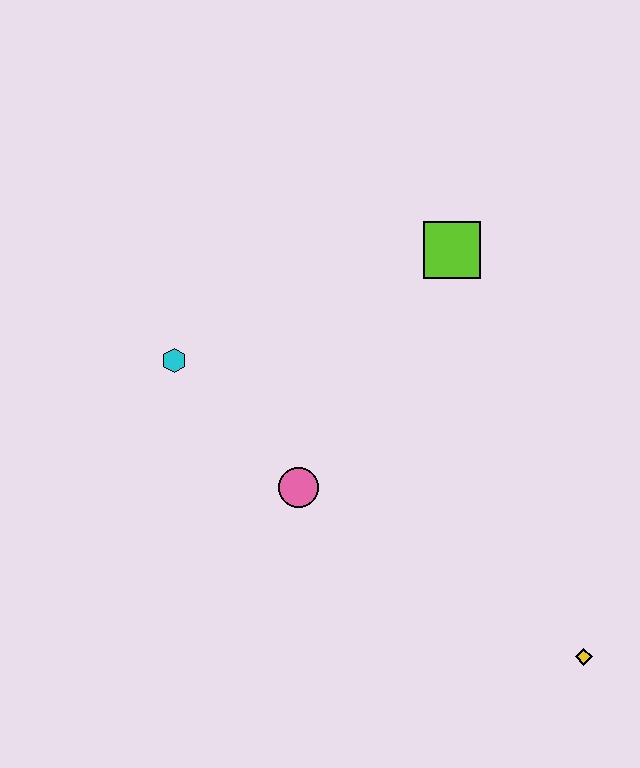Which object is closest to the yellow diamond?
The pink circle is closest to the yellow diamond.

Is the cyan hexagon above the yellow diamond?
Yes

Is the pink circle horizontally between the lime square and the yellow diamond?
No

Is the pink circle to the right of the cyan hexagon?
Yes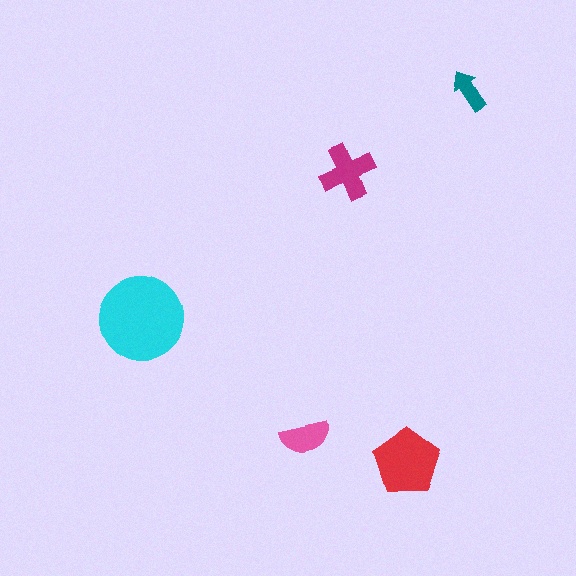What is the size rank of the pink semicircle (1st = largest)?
4th.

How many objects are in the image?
There are 5 objects in the image.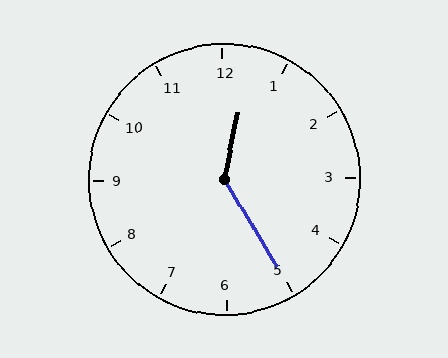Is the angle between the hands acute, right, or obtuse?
It is obtuse.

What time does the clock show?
12:25.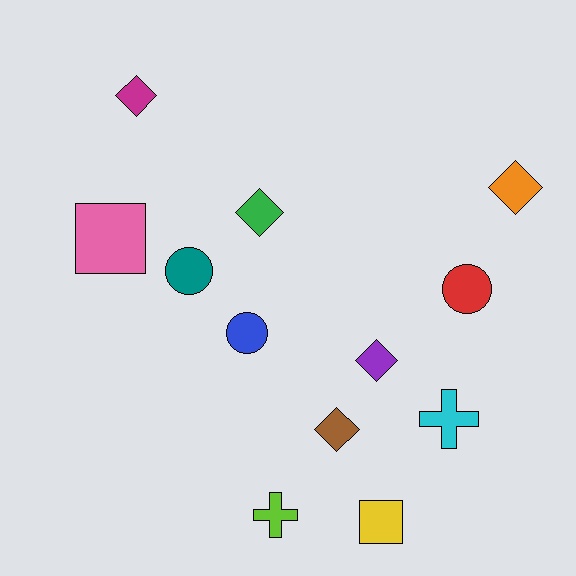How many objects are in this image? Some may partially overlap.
There are 12 objects.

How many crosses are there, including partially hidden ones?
There are 2 crosses.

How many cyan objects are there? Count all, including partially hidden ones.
There is 1 cyan object.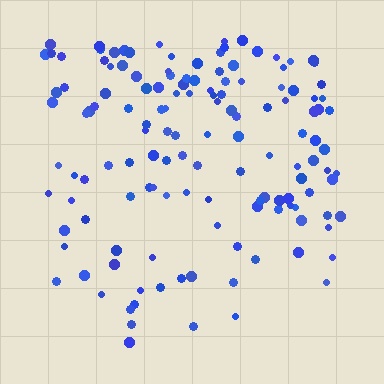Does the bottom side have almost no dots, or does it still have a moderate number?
Still a moderate number, just noticeably fewer than the top.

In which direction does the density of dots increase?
From bottom to top, with the top side densest.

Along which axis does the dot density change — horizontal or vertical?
Vertical.